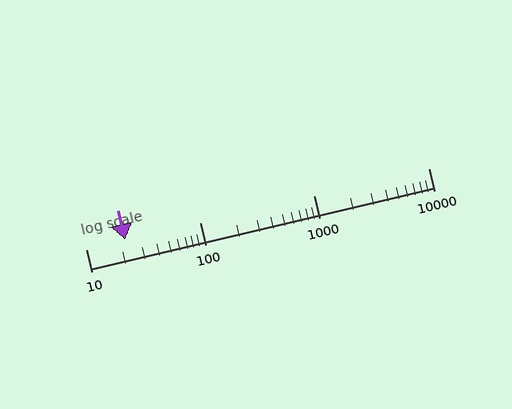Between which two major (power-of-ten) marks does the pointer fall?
The pointer is between 10 and 100.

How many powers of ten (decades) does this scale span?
The scale spans 3 decades, from 10 to 10000.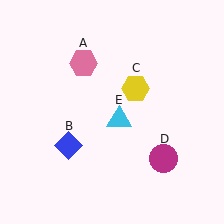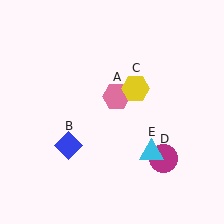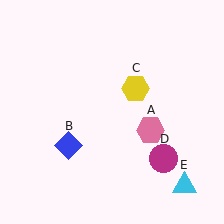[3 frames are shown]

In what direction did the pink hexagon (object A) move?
The pink hexagon (object A) moved down and to the right.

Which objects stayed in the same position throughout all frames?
Blue diamond (object B) and yellow hexagon (object C) and magenta circle (object D) remained stationary.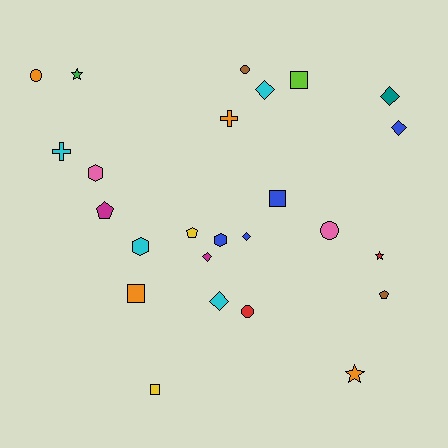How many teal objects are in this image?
There is 1 teal object.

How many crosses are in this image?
There are 2 crosses.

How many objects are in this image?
There are 25 objects.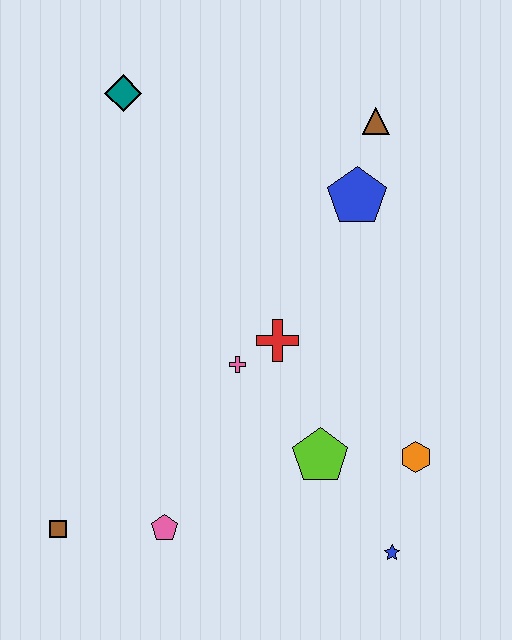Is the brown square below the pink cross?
Yes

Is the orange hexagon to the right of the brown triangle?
Yes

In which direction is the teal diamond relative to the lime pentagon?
The teal diamond is above the lime pentagon.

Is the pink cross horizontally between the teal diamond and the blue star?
Yes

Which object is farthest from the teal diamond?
The blue star is farthest from the teal diamond.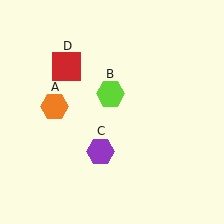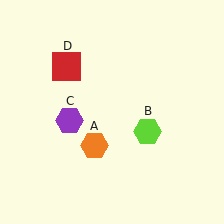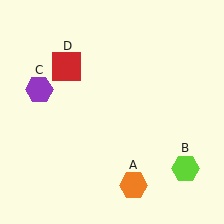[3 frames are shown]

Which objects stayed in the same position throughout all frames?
Red square (object D) remained stationary.